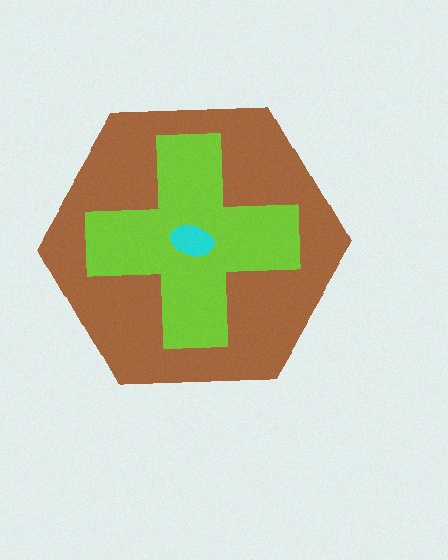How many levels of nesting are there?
3.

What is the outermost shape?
The brown hexagon.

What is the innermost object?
The cyan ellipse.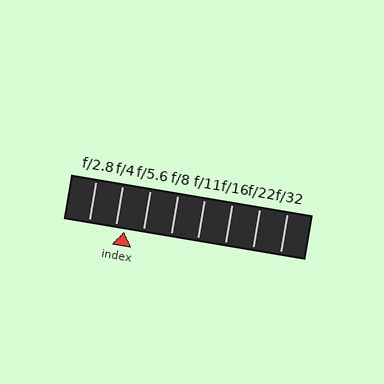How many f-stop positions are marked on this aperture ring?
There are 8 f-stop positions marked.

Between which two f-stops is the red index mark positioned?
The index mark is between f/4 and f/5.6.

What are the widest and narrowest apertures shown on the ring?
The widest aperture shown is f/2.8 and the narrowest is f/32.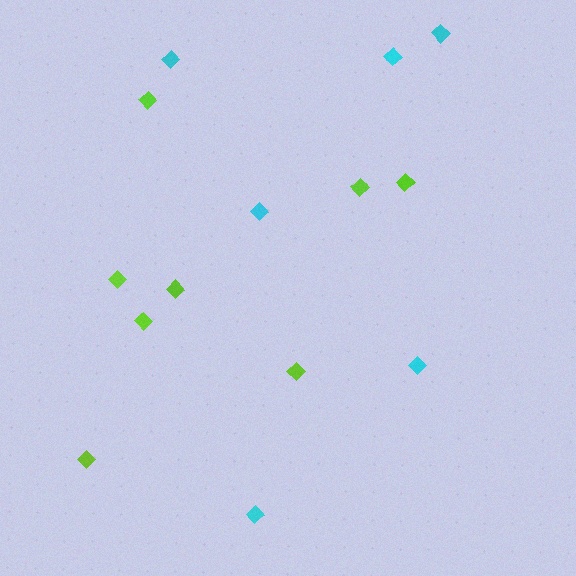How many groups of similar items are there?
There are 2 groups: one group of lime diamonds (8) and one group of cyan diamonds (6).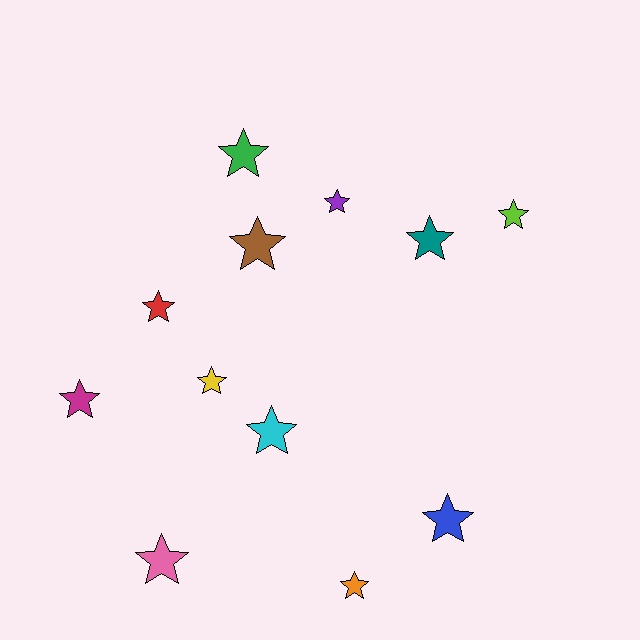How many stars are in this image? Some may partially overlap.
There are 12 stars.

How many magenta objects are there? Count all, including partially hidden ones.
There is 1 magenta object.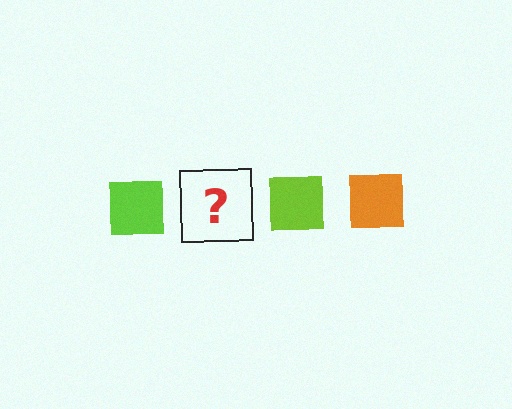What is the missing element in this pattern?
The missing element is an orange square.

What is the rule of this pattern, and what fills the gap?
The rule is that the pattern cycles through lime, orange squares. The gap should be filled with an orange square.